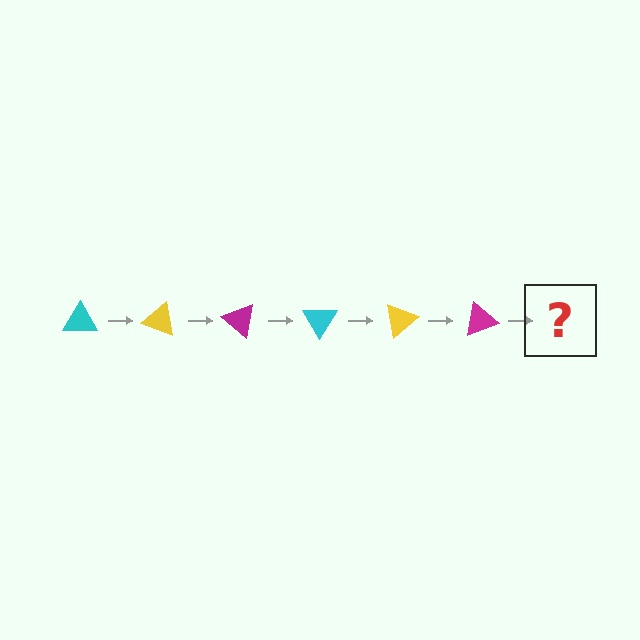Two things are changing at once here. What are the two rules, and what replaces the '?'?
The two rules are that it rotates 20 degrees each step and the color cycles through cyan, yellow, and magenta. The '?' should be a cyan triangle, rotated 120 degrees from the start.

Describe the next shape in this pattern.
It should be a cyan triangle, rotated 120 degrees from the start.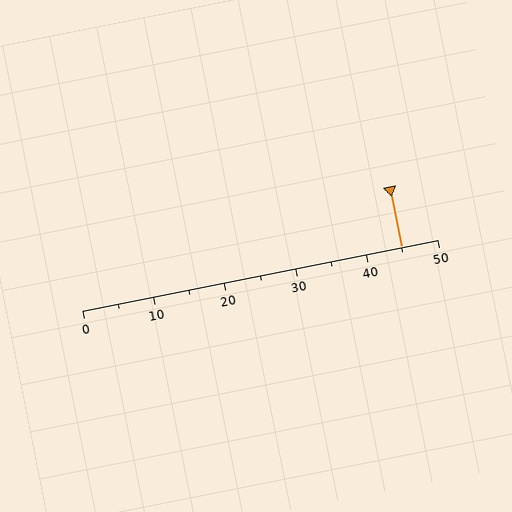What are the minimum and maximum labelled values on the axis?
The axis runs from 0 to 50.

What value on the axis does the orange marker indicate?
The marker indicates approximately 45.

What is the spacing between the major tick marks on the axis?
The major ticks are spaced 10 apart.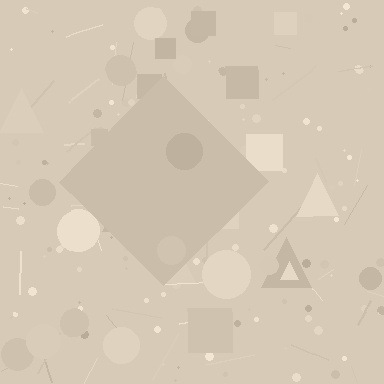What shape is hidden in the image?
A diamond is hidden in the image.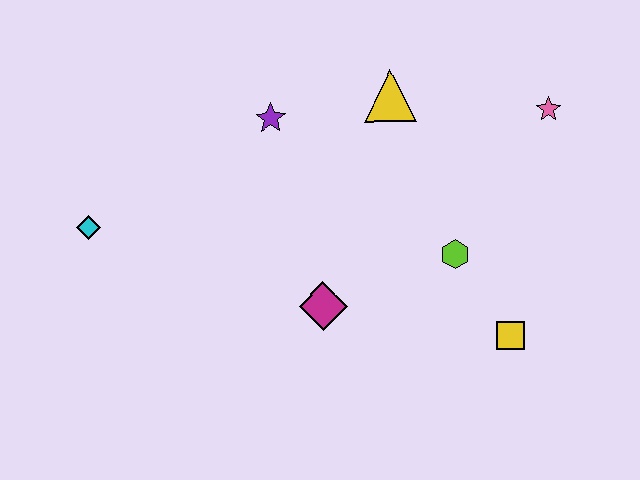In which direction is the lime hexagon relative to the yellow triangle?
The lime hexagon is below the yellow triangle.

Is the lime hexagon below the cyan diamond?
Yes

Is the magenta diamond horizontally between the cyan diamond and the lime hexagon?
Yes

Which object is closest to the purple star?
The yellow triangle is closest to the purple star.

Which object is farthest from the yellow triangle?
The cyan diamond is farthest from the yellow triangle.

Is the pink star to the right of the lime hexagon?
Yes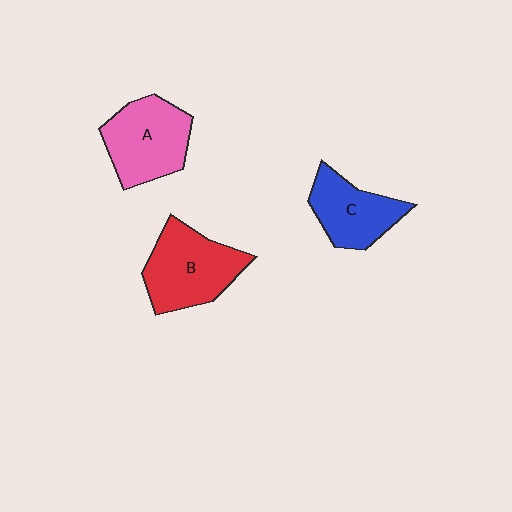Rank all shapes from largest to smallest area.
From largest to smallest: B (red), A (pink), C (blue).